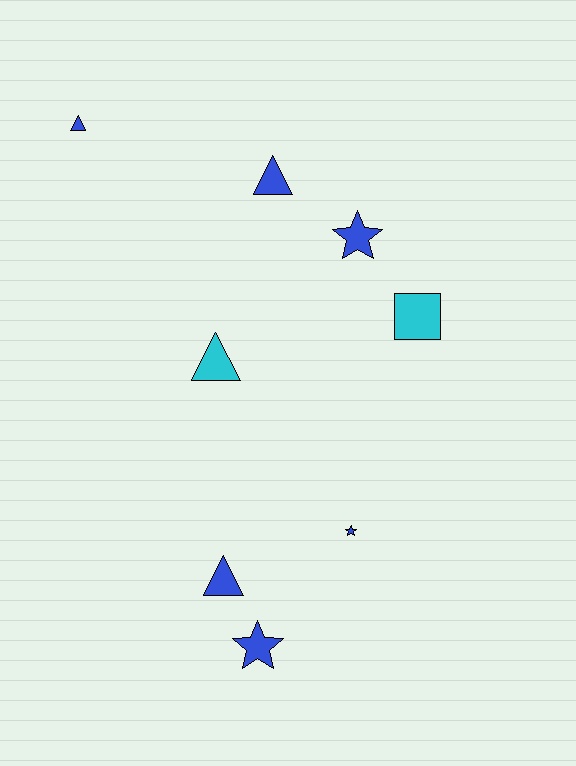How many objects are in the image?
There are 8 objects.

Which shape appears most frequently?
Triangle, with 4 objects.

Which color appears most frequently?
Blue, with 6 objects.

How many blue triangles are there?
There are 3 blue triangles.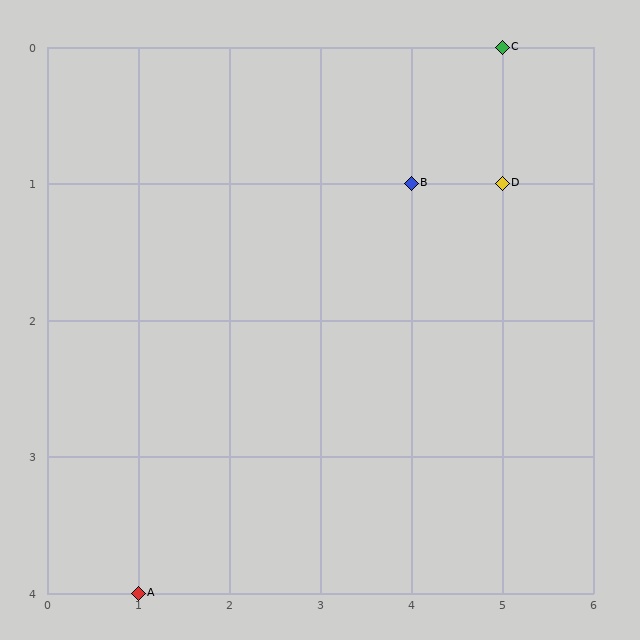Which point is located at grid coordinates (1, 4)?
Point A is at (1, 4).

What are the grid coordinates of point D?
Point D is at grid coordinates (5, 1).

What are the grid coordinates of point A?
Point A is at grid coordinates (1, 4).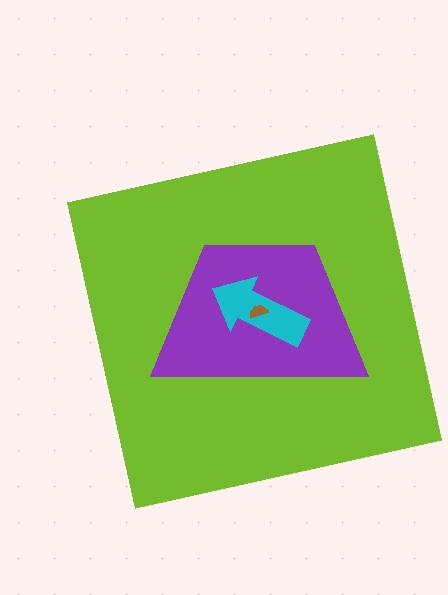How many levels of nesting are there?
4.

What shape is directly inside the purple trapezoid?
The cyan arrow.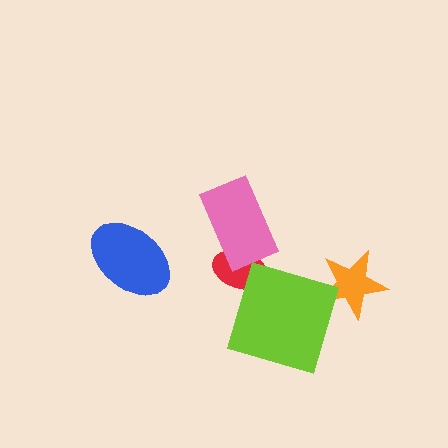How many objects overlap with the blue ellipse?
0 objects overlap with the blue ellipse.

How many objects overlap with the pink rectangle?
1 object overlaps with the pink rectangle.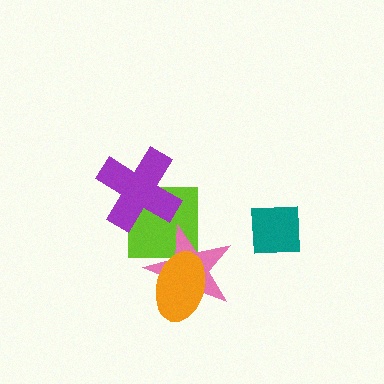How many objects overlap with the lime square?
2 objects overlap with the lime square.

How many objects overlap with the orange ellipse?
1 object overlaps with the orange ellipse.